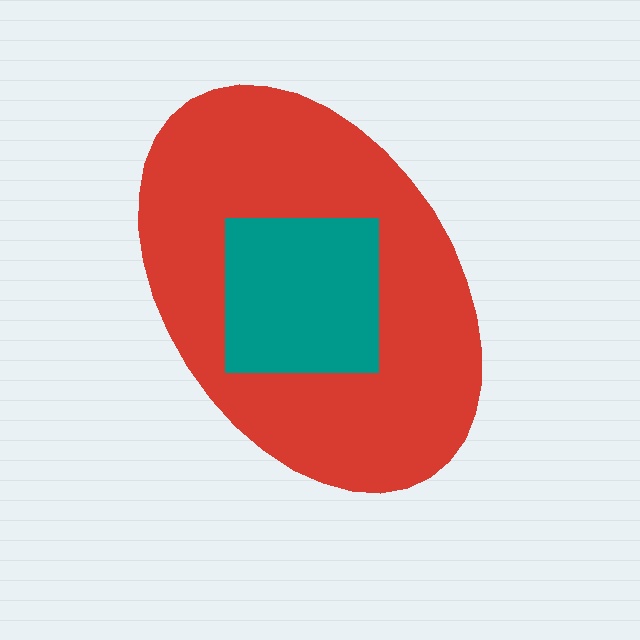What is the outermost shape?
The red ellipse.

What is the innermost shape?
The teal square.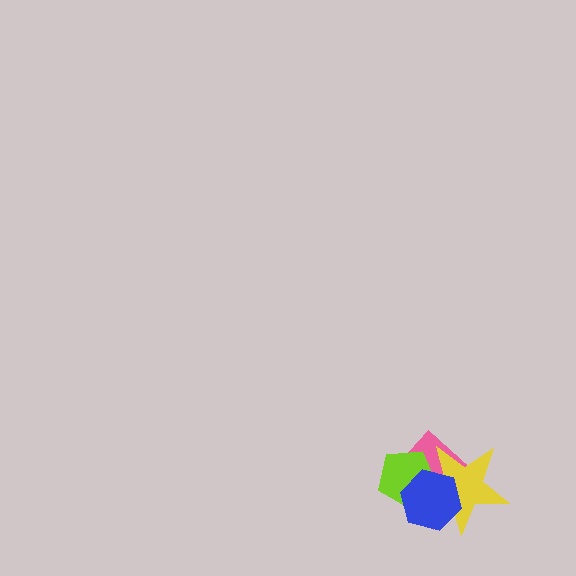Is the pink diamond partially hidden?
Yes, it is partially covered by another shape.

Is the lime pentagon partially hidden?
Yes, it is partially covered by another shape.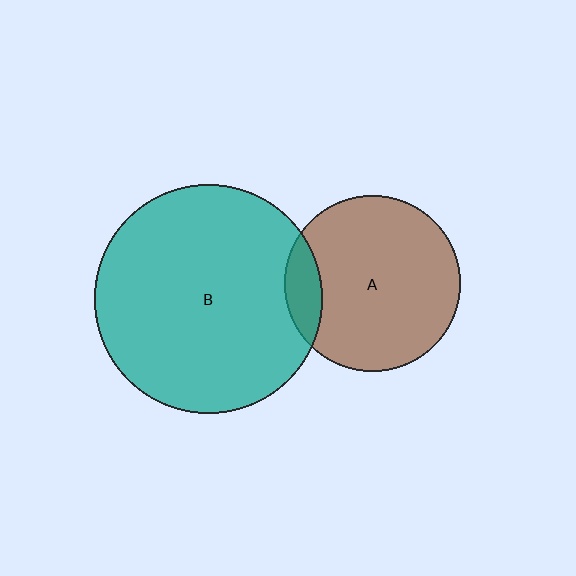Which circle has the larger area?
Circle B (teal).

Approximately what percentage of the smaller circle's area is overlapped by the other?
Approximately 10%.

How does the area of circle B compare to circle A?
Approximately 1.7 times.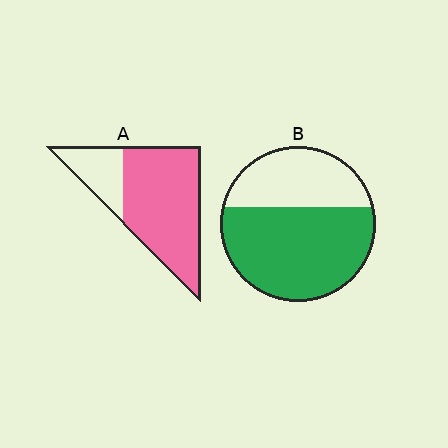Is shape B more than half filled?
Yes.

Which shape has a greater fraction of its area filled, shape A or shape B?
Shape A.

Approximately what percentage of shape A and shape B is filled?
A is approximately 75% and B is approximately 65%.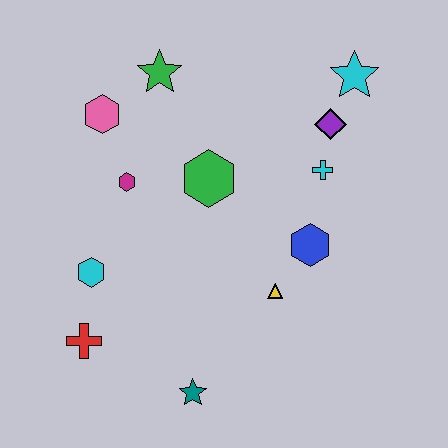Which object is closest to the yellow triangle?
The blue hexagon is closest to the yellow triangle.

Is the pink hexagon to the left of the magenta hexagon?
Yes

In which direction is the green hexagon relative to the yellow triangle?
The green hexagon is above the yellow triangle.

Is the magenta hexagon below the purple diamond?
Yes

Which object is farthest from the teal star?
The cyan star is farthest from the teal star.